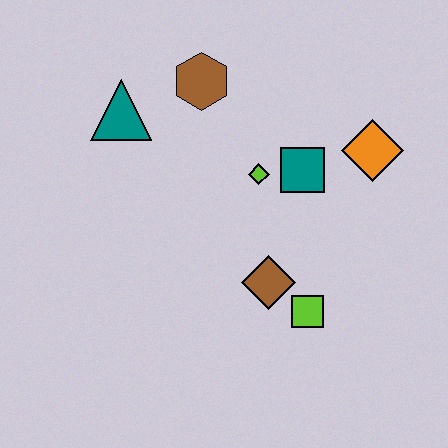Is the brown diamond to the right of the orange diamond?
No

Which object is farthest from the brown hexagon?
The lime square is farthest from the brown hexagon.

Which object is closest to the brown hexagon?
The teal triangle is closest to the brown hexagon.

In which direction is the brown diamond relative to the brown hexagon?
The brown diamond is below the brown hexagon.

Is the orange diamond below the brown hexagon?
Yes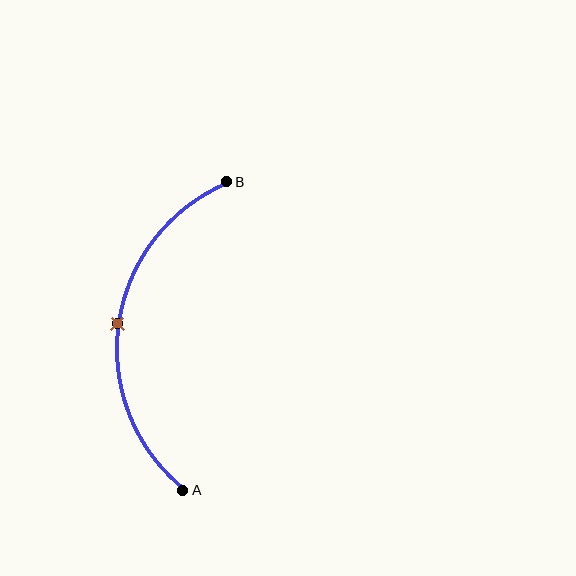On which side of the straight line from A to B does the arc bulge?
The arc bulges to the left of the straight line connecting A and B.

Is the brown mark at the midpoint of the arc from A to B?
Yes. The brown mark lies on the arc at equal arc-length from both A and B — it is the arc midpoint.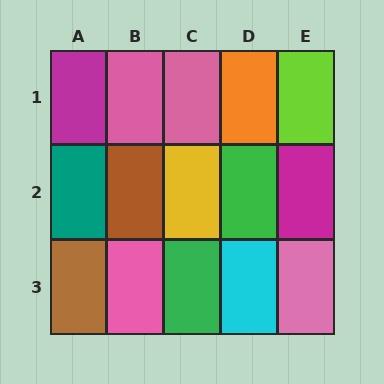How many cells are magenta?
2 cells are magenta.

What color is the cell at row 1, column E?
Lime.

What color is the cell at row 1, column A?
Magenta.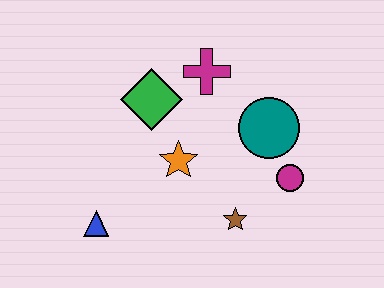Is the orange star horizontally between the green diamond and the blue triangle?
No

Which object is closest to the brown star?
The magenta circle is closest to the brown star.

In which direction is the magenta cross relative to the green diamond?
The magenta cross is to the right of the green diamond.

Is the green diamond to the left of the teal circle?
Yes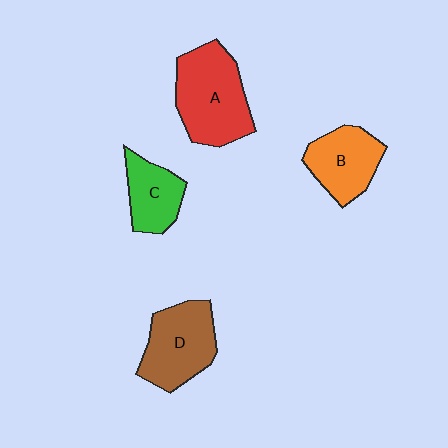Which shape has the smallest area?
Shape C (green).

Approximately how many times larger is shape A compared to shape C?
Approximately 1.7 times.